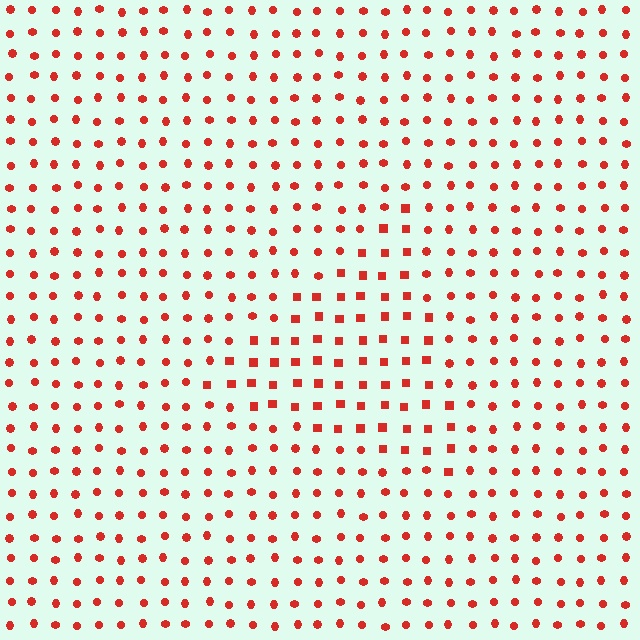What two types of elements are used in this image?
The image uses squares inside the triangle region and circles outside it.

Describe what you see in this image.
The image is filled with small red elements arranged in a uniform grid. A triangle-shaped region contains squares, while the surrounding area contains circles. The boundary is defined purely by the change in element shape.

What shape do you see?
I see a triangle.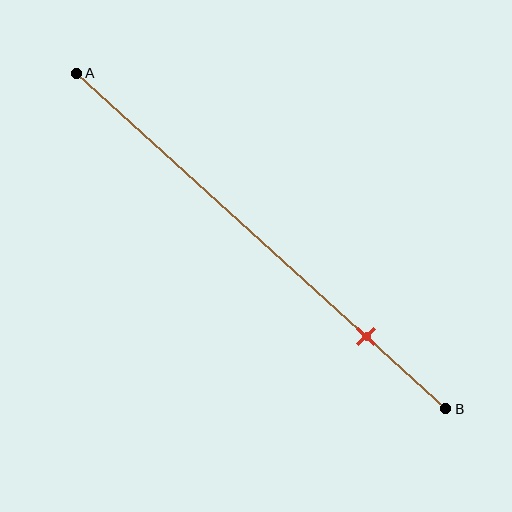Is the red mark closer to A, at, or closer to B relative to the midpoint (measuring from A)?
The red mark is closer to point B than the midpoint of segment AB.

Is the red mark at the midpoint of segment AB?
No, the mark is at about 80% from A, not at the 50% midpoint.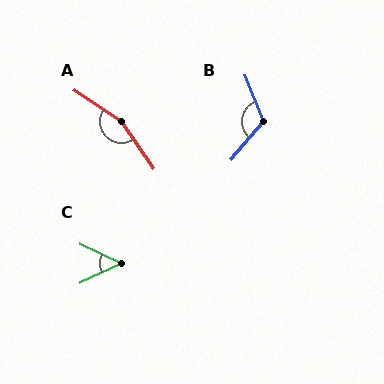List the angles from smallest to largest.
C (50°), B (119°), A (158°).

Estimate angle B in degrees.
Approximately 119 degrees.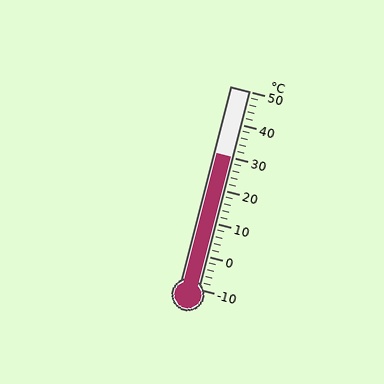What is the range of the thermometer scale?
The thermometer scale ranges from -10°C to 50°C.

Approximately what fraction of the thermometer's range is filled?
The thermometer is filled to approximately 65% of its range.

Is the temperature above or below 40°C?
The temperature is below 40°C.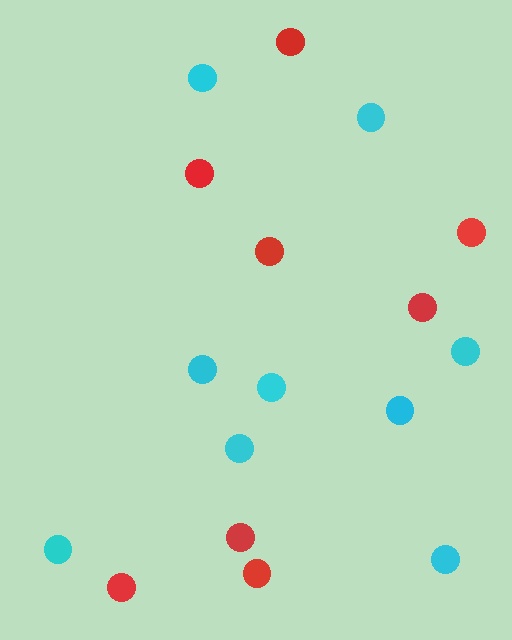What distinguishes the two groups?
There are 2 groups: one group of cyan circles (9) and one group of red circles (8).